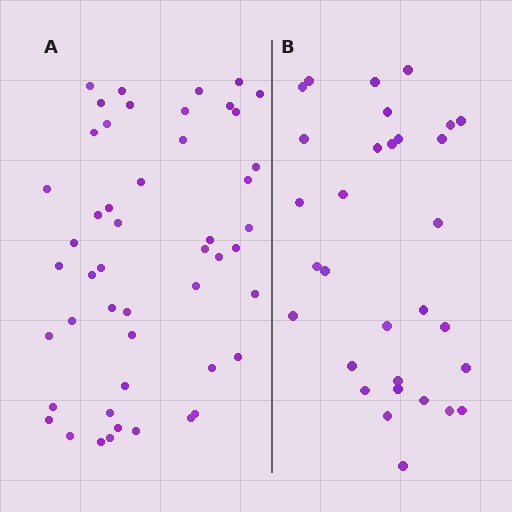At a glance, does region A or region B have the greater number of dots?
Region A (the left region) has more dots.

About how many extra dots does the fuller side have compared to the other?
Region A has approximately 20 more dots than region B.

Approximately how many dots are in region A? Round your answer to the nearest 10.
About 50 dots. (The exact count is 49, which rounds to 50.)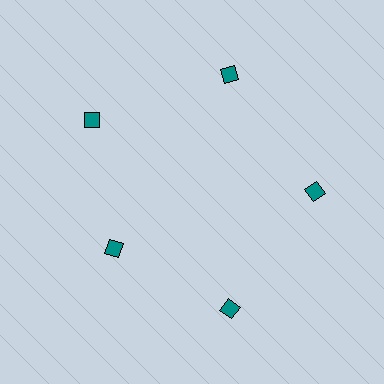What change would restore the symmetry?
The symmetry would be restored by moving it outward, back onto the ring so that all 5 diamonds sit at equal angles and equal distance from the center.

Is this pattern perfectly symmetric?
No. The 5 teal diamonds are arranged in a ring, but one element near the 8 o'clock position is pulled inward toward the center, breaking the 5-fold rotational symmetry.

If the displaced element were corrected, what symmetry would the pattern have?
It would have 5-fold rotational symmetry — the pattern would map onto itself every 72 degrees.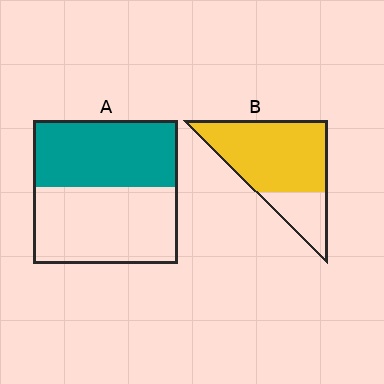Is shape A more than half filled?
Roughly half.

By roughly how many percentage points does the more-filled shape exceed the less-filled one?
By roughly 30 percentage points (B over A).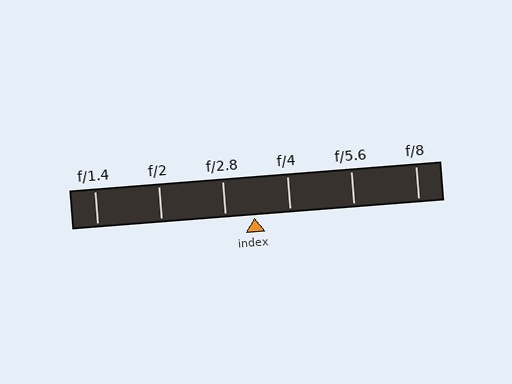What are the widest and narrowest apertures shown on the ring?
The widest aperture shown is f/1.4 and the narrowest is f/8.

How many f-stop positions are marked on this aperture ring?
There are 6 f-stop positions marked.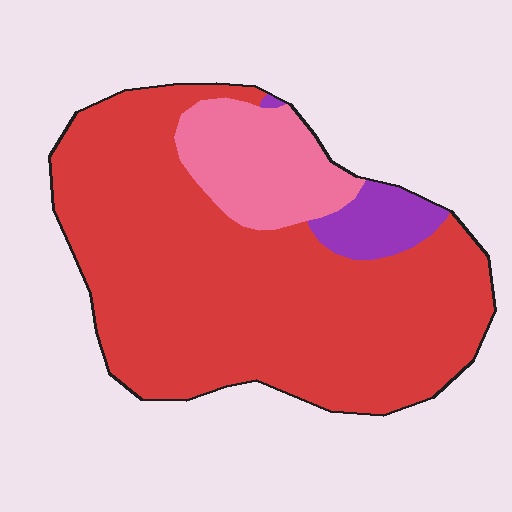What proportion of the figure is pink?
Pink covers roughly 15% of the figure.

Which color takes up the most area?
Red, at roughly 80%.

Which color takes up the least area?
Purple, at roughly 5%.